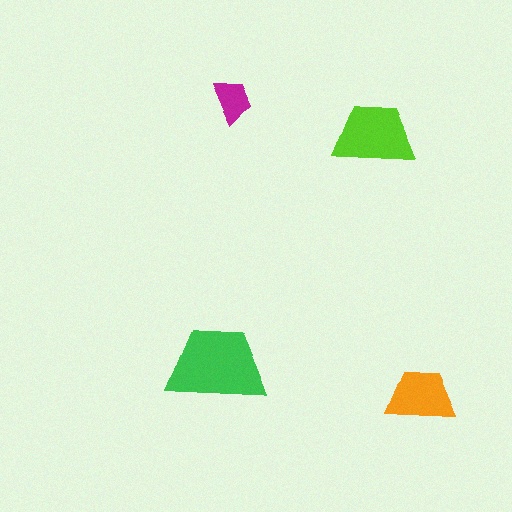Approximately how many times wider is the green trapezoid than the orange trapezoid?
About 1.5 times wider.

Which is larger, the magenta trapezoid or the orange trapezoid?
The orange one.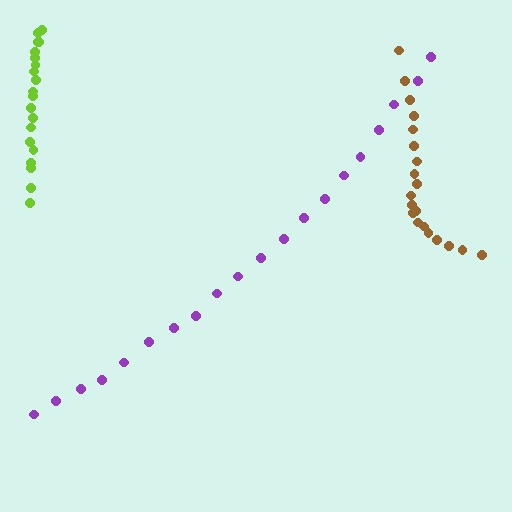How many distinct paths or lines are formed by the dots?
There are 3 distinct paths.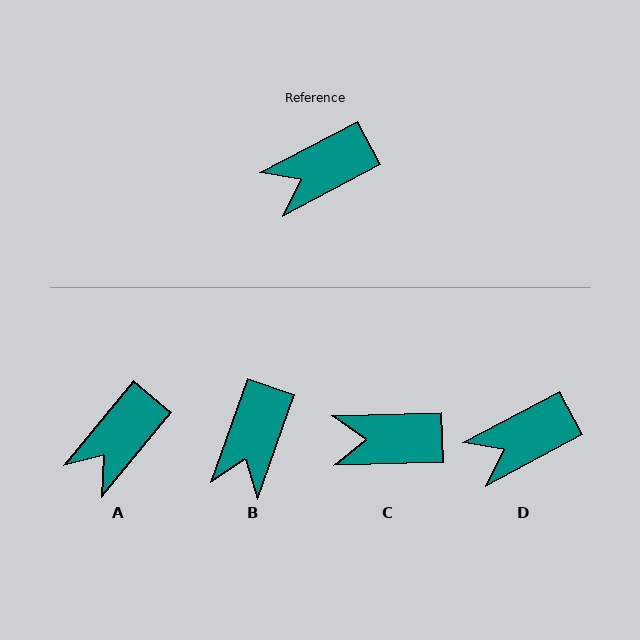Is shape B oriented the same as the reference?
No, it is off by about 43 degrees.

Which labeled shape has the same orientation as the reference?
D.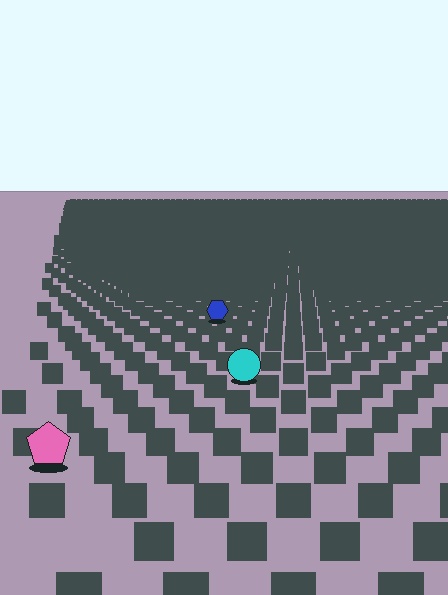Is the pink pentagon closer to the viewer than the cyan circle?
Yes. The pink pentagon is closer — you can tell from the texture gradient: the ground texture is coarser near it.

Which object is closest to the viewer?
The pink pentagon is closest. The texture marks near it are larger and more spread out.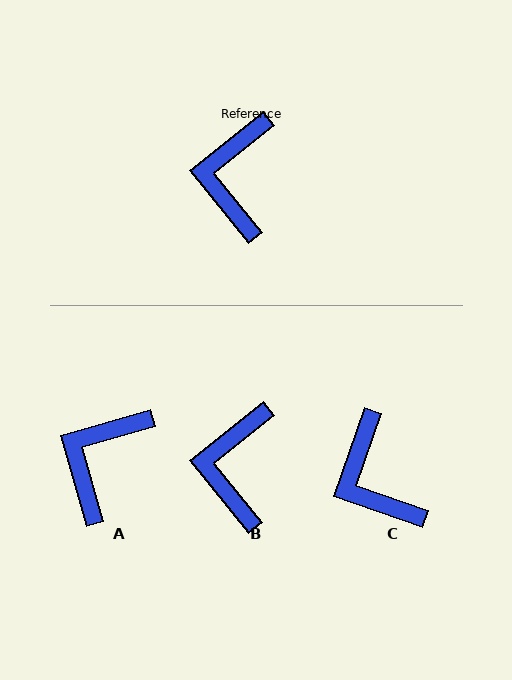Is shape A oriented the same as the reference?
No, it is off by about 22 degrees.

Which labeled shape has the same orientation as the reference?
B.